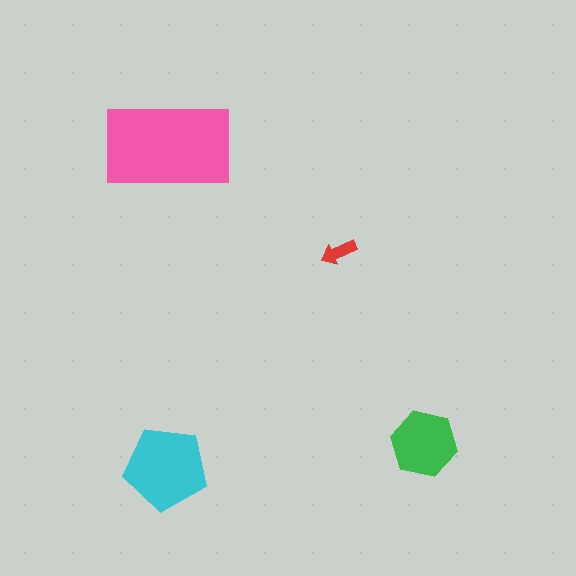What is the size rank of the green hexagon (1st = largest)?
3rd.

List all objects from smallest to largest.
The red arrow, the green hexagon, the cyan pentagon, the pink rectangle.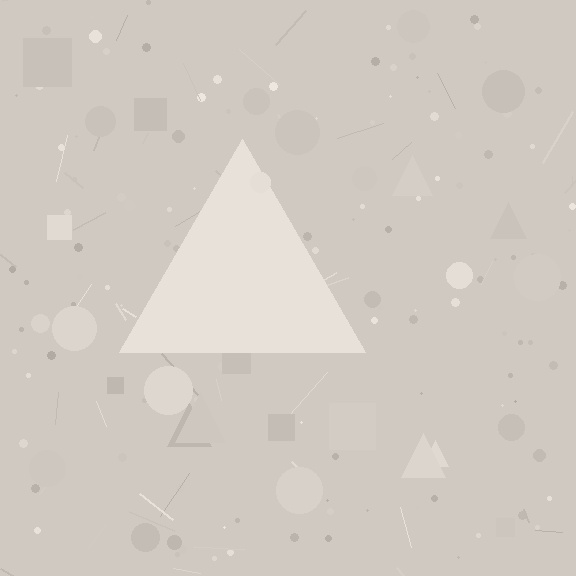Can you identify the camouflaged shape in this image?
The camouflaged shape is a triangle.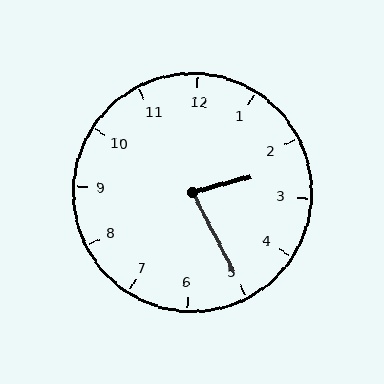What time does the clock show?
2:25.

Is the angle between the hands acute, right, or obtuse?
It is acute.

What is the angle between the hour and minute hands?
Approximately 78 degrees.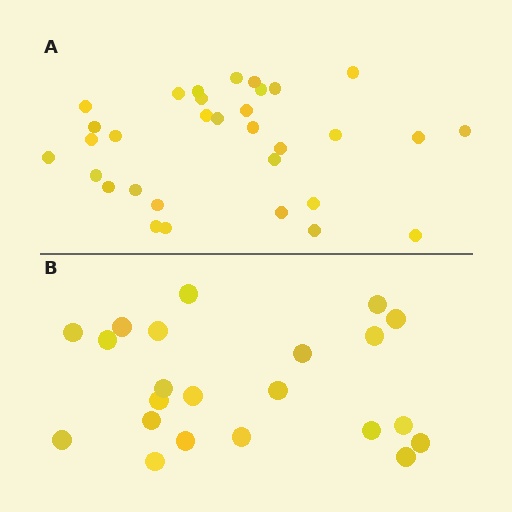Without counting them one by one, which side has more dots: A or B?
Region A (the top region) has more dots.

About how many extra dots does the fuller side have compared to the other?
Region A has roughly 10 or so more dots than region B.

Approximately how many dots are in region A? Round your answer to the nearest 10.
About 30 dots. (The exact count is 32, which rounds to 30.)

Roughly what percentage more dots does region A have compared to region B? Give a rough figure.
About 45% more.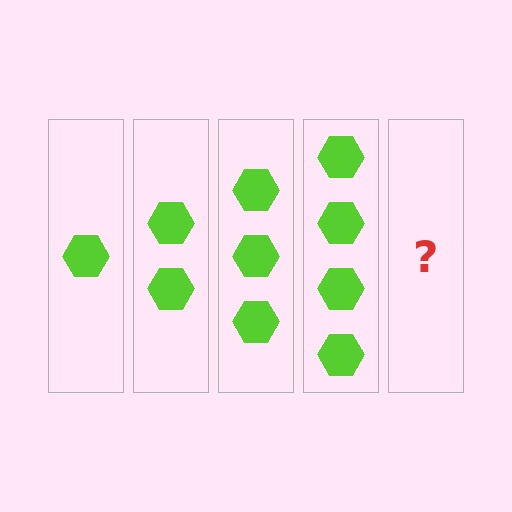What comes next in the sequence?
The next element should be 5 hexagons.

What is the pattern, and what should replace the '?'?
The pattern is that each step adds one more hexagon. The '?' should be 5 hexagons.